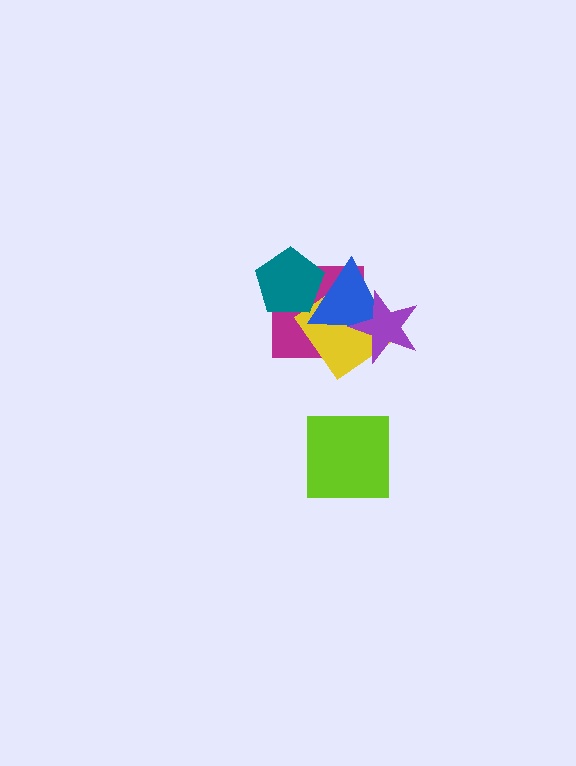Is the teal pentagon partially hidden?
Yes, it is partially covered by another shape.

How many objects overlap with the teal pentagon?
2 objects overlap with the teal pentagon.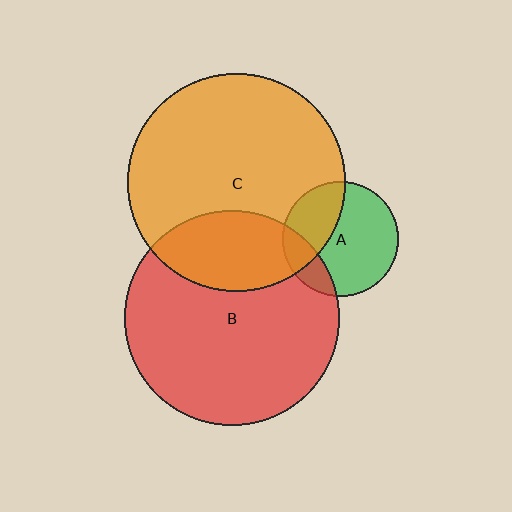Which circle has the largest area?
Circle C (orange).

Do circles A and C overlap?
Yes.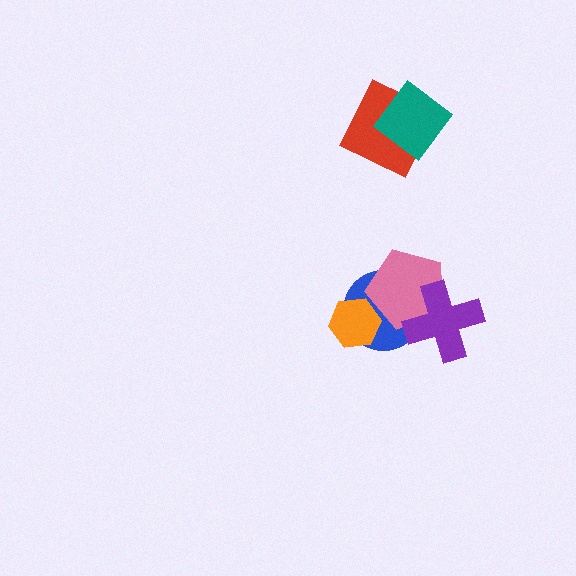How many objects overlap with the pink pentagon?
2 objects overlap with the pink pentagon.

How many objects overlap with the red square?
1 object overlaps with the red square.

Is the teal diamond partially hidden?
No, no other shape covers it.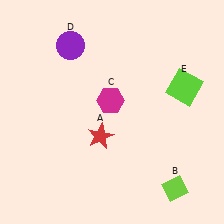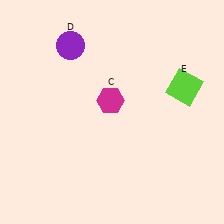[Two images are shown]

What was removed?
The lime diamond (B), the red star (A) were removed in Image 2.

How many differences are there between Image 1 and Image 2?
There are 2 differences between the two images.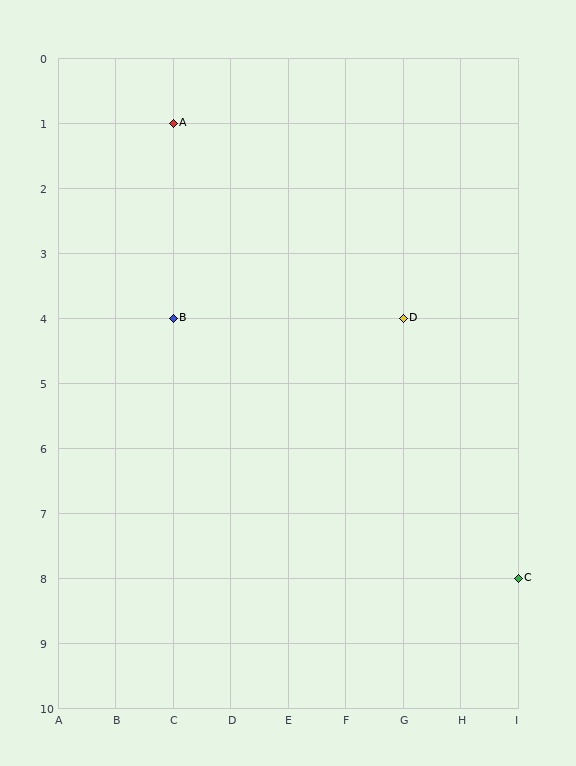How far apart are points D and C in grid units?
Points D and C are 2 columns and 4 rows apart (about 4.5 grid units diagonally).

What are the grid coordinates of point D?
Point D is at grid coordinates (G, 4).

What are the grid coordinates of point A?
Point A is at grid coordinates (C, 1).